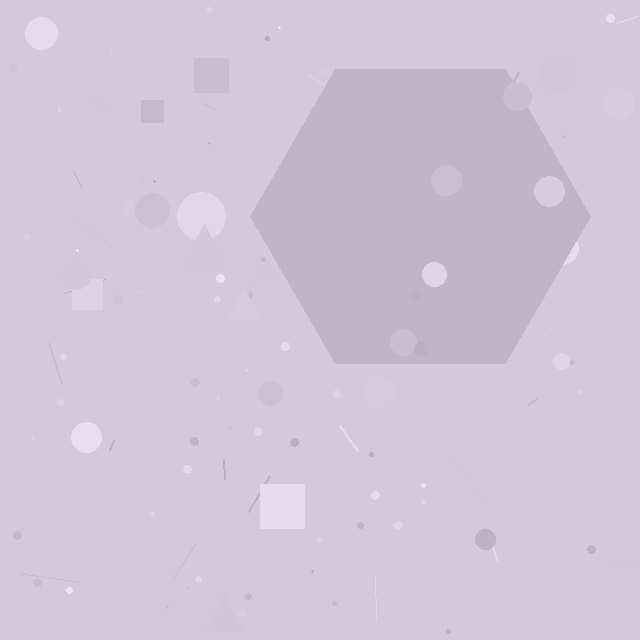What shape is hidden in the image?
A hexagon is hidden in the image.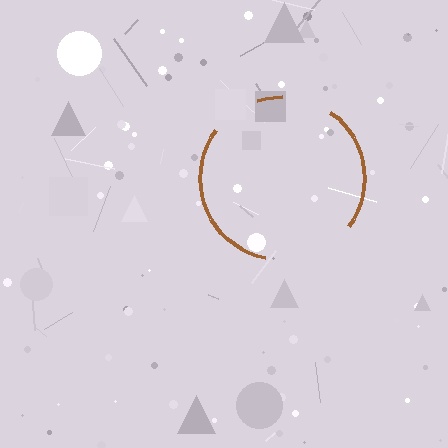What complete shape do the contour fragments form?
The contour fragments form a circle.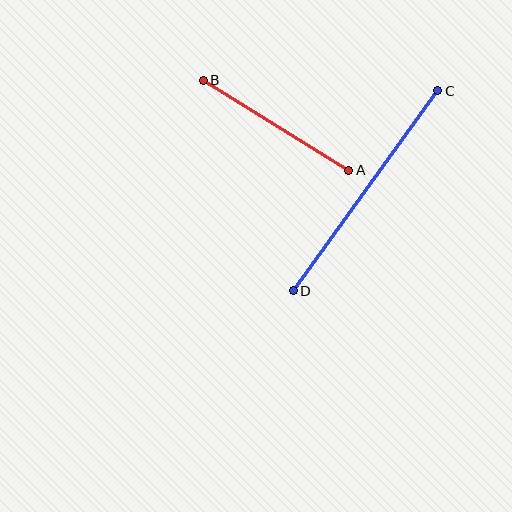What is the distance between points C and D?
The distance is approximately 247 pixels.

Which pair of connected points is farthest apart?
Points C and D are farthest apart.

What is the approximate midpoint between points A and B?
The midpoint is at approximately (276, 125) pixels.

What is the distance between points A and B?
The distance is approximately 171 pixels.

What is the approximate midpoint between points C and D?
The midpoint is at approximately (365, 191) pixels.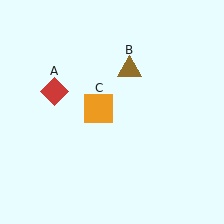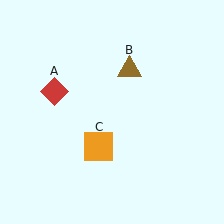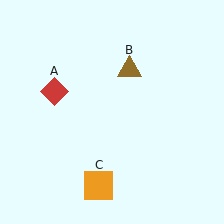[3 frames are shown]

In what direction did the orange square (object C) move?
The orange square (object C) moved down.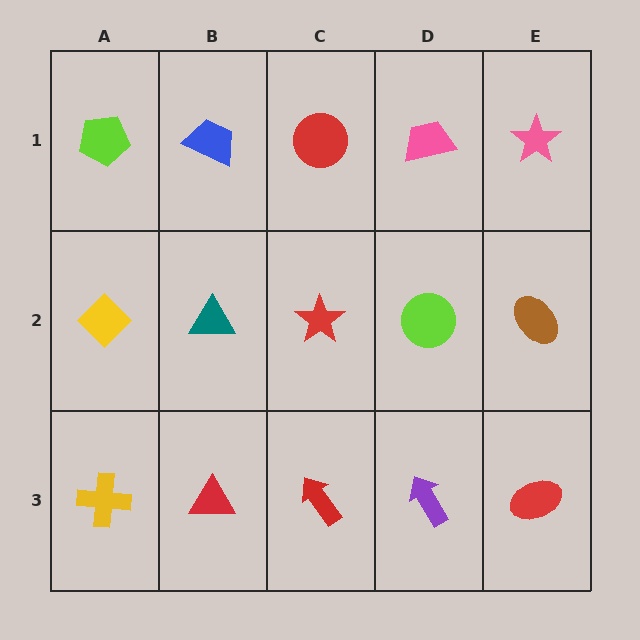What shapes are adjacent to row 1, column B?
A teal triangle (row 2, column B), a lime pentagon (row 1, column A), a red circle (row 1, column C).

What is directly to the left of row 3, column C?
A red triangle.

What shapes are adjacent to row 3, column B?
A teal triangle (row 2, column B), a yellow cross (row 3, column A), a red arrow (row 3, column C).